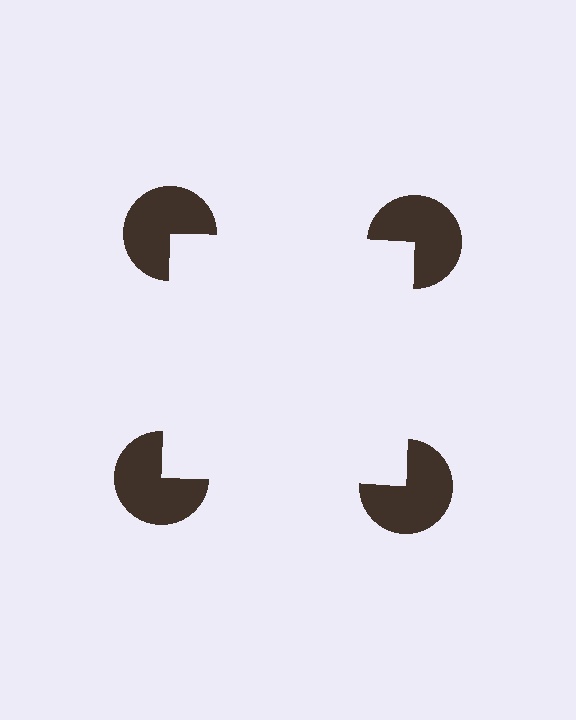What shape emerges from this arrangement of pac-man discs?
An illusory square — its edges are inferred from the aligned wedge cuts in the pac-man discs, not physically drawn.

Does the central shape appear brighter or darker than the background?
It typically appears slightly brighter than the background, even though no actual brightness change is drawn.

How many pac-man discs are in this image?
There are 4 — one at each vertex of the illusory square.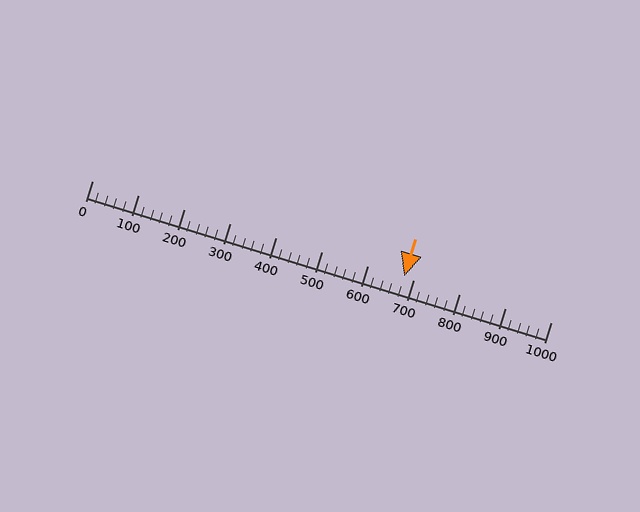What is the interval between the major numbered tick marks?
The major tick marks are spaced 100 units apart.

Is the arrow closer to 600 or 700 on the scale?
The arrow is closer to 700.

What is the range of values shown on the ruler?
The ruler shows values from 0 to 1000.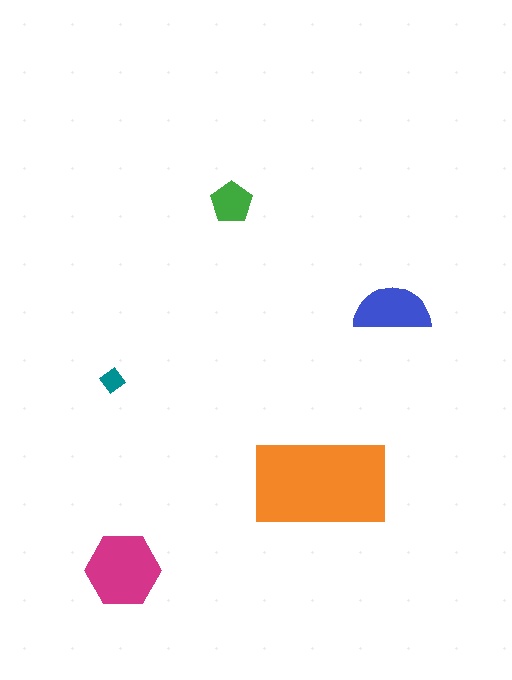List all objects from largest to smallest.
The orange rectangle, the magenta hexagon, the blue semicircle, the green pentagon, the teal diamond.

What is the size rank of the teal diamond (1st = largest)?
5th.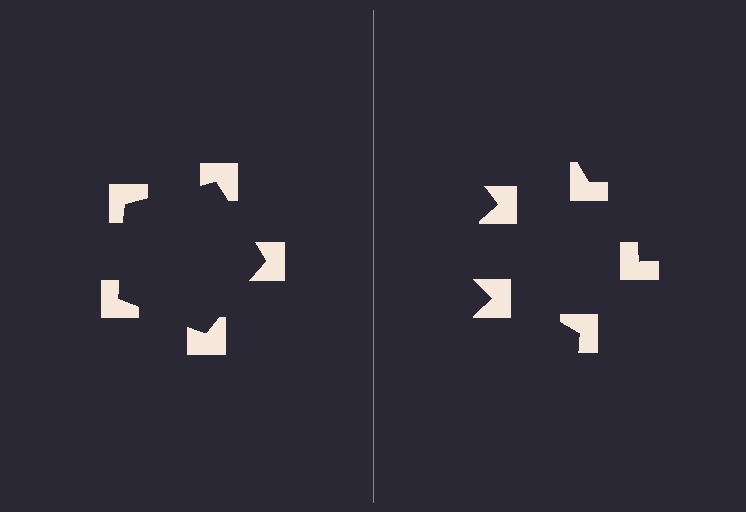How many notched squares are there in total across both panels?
10 — 5 on each side.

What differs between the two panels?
The notched squares are positioned identically on both sides; only the wedge orientations differ. On the left they align to a pentagon; on the right they are misaligned.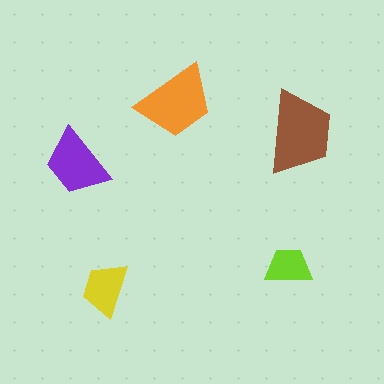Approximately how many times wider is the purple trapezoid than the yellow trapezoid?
About 1.5 times wider.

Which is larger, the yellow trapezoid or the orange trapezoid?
The orange one.